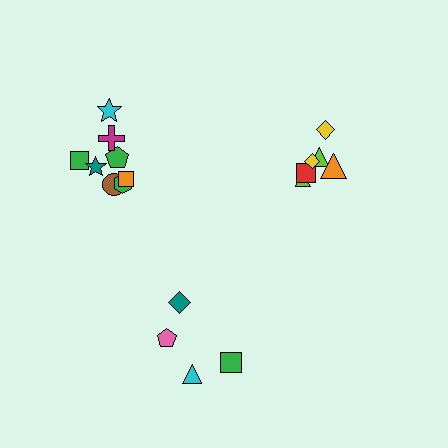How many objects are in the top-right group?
There are 6 objects.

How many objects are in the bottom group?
There are 4 objects.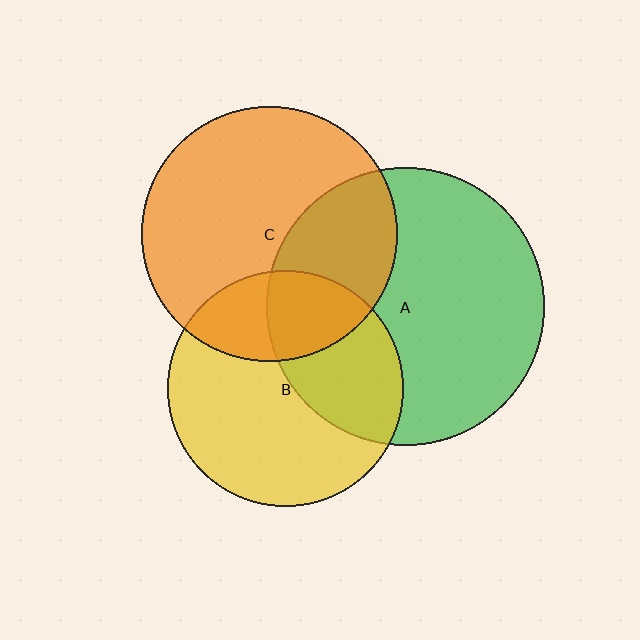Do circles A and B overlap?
Yes.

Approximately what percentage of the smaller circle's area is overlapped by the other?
Approximately 40%.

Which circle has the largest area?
Circle A (green).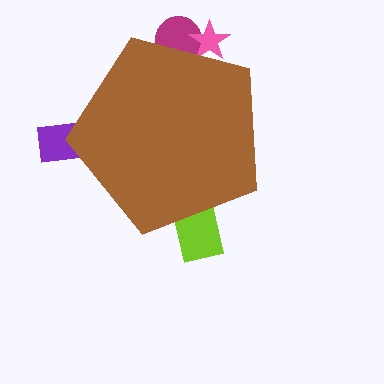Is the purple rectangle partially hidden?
Yes, the purple rectangle is partially hidden behind the brown pentagon.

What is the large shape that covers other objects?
A brown pentagon.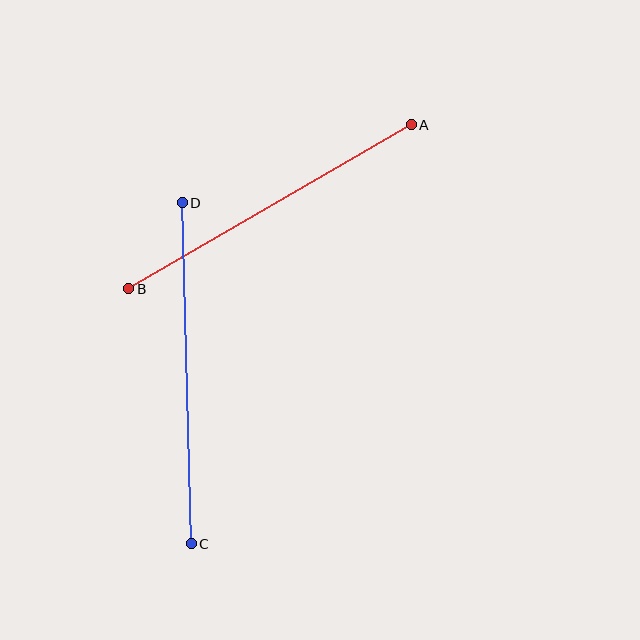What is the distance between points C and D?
The distance is approximately 341 pixels.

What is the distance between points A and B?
The distance is approximately 327 pixels.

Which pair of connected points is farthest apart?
Points C and D are farthest apart.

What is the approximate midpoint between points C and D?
The midpoint is at approximately (187, 373) pixels.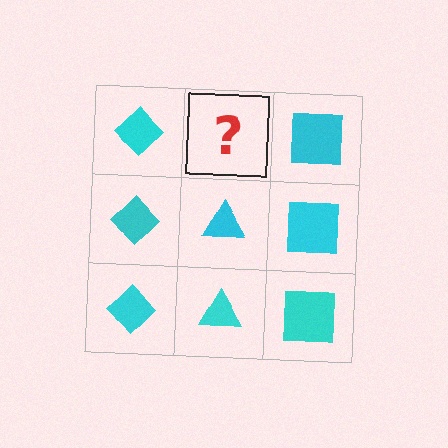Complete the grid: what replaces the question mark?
The question mark should be replaced with a cyan triangle.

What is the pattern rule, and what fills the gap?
The rule is that each column has a consistent shape. The gap should be filled with a cyan triangle.